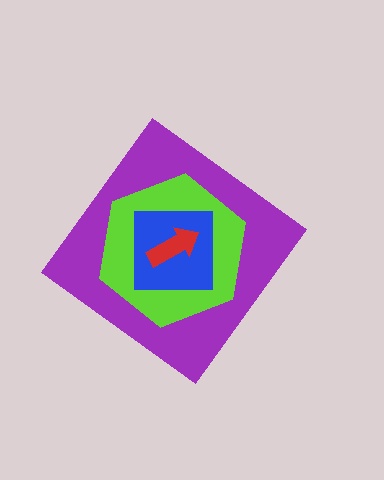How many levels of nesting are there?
4.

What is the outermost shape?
The purple diamond.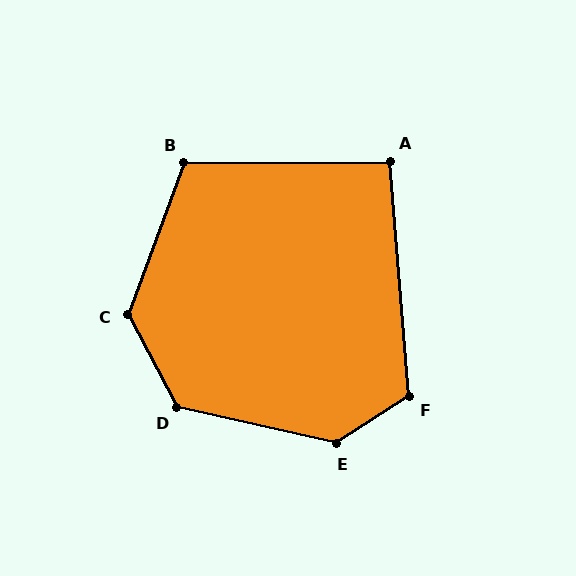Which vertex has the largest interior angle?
E, at approximately 134 degrees.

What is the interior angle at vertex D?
Approximately 131 degrees (obtuse).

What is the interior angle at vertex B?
Approximately 111 degrees (obtuse).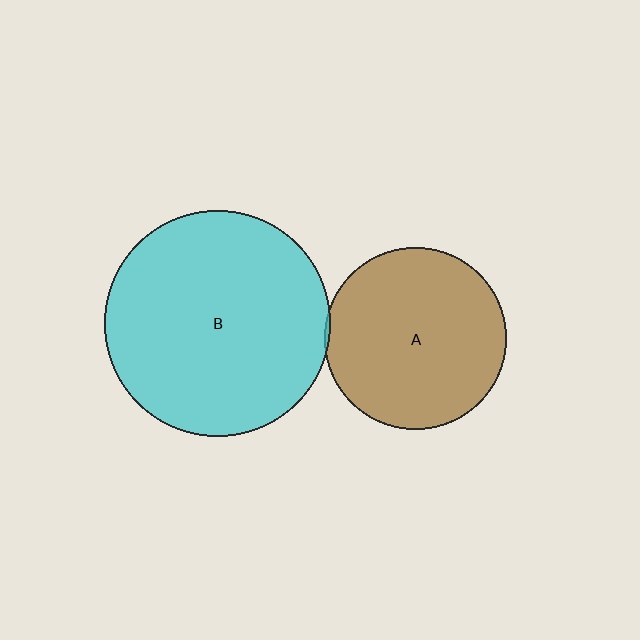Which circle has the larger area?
Circle B (cyan).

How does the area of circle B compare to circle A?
Approximately 1.5 times.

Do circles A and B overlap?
Yes.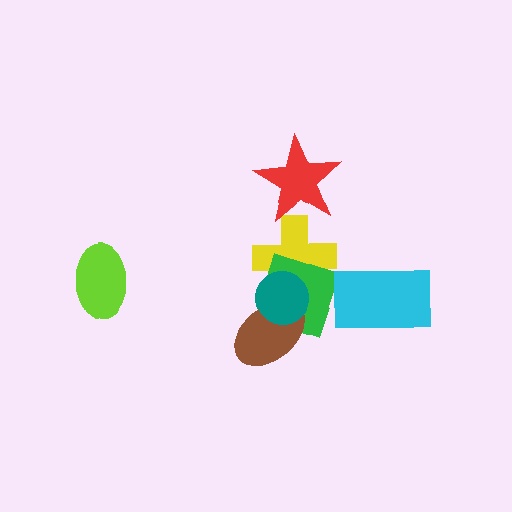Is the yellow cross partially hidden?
Yes, it is partially covered by another shape.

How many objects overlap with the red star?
1 object overlaps with the red star.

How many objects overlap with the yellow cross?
3 objects overlap with the yellow cross.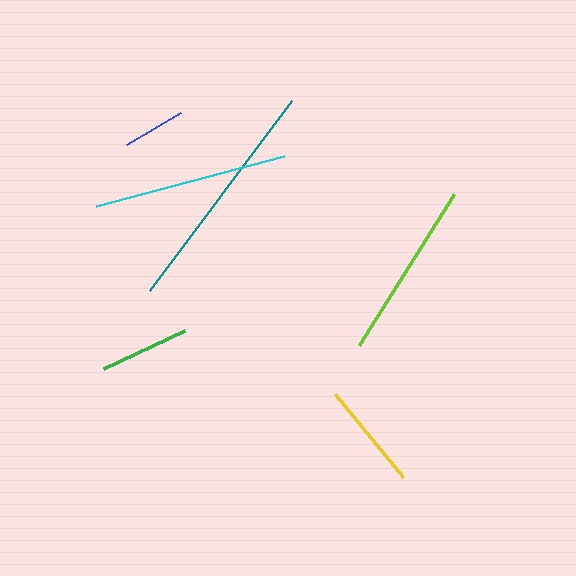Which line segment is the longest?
The teal line is the longest at approximately 237 pixels.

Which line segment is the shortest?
The blue line is the shortest at approximately 62 pixels.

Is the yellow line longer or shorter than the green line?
The yellow line is longer than the green line.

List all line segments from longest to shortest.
From longest to shortest: teal, cyan, lime, yellow, green, blue.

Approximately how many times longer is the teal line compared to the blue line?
The teal line is approximately 3.8 times the length of the blue line.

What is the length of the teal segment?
The teal segment is approximately 237 pixels long.